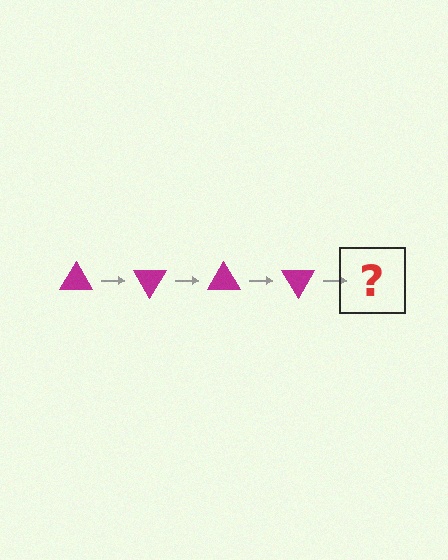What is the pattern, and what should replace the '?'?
The pattern is that the triangle rotates 60 degrees each step. The '?' should be a magenta triangle rotated 240 degrees.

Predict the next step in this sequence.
The next step is a magenta triangle rotated 240 degrees.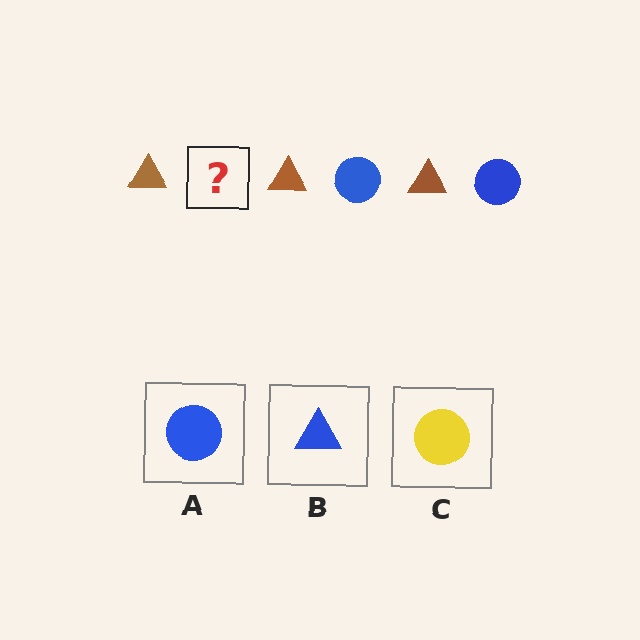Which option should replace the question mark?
Option A.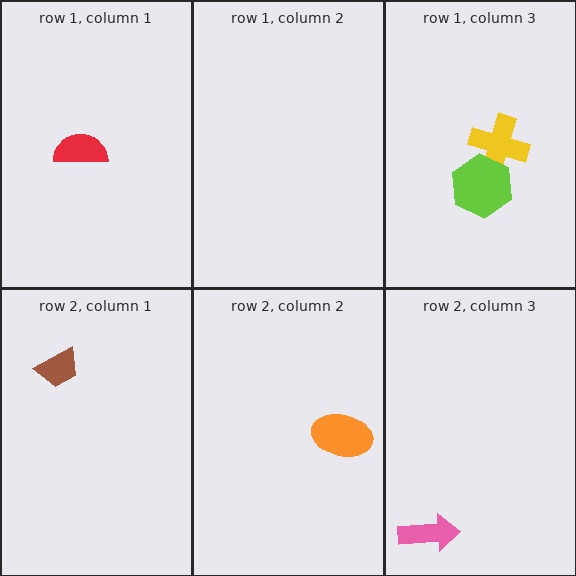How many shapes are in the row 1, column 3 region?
2.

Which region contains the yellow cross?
The row 1, column 3 region.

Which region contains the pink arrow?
The row 2, column 3 region.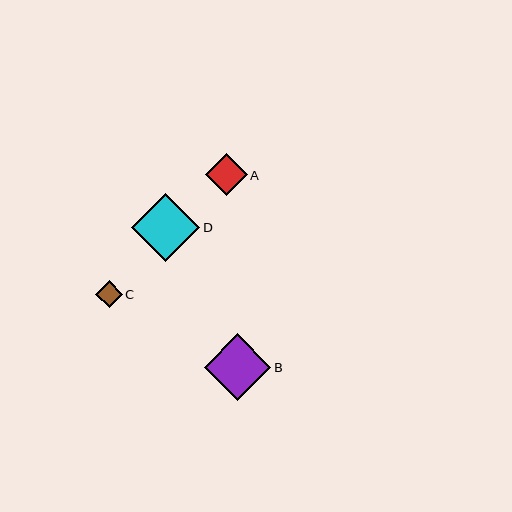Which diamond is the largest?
Diamond D is the largest with a size of approximately 68 pixels.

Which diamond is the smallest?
Diamond C is the smallest with a size of approximately 27 pixels.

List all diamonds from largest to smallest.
From largest to smallest: D, B, A, C.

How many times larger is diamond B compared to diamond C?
Diamond B is approximately 2.5 times the size of diamond C.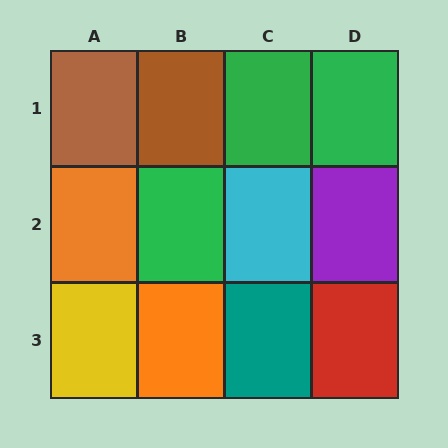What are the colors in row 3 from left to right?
Yellow, orange, teal, red.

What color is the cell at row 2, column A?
Orange.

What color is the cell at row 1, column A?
Brown.